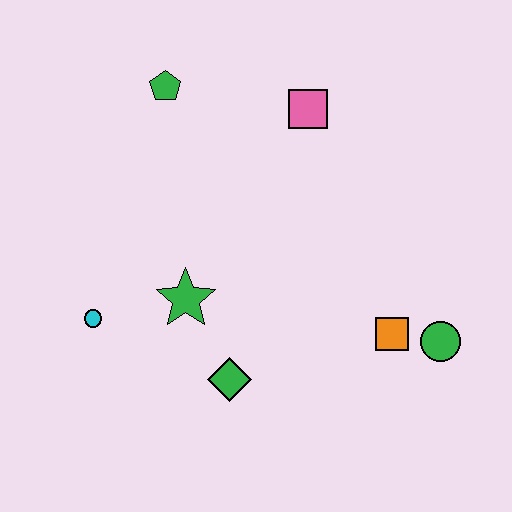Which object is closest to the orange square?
The green circle is closest to the orange square.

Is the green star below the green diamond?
No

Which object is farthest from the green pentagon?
The green circle is farthest from the green pentagon.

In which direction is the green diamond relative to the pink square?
The green diamond is below the pink square.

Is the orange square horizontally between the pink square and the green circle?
Yes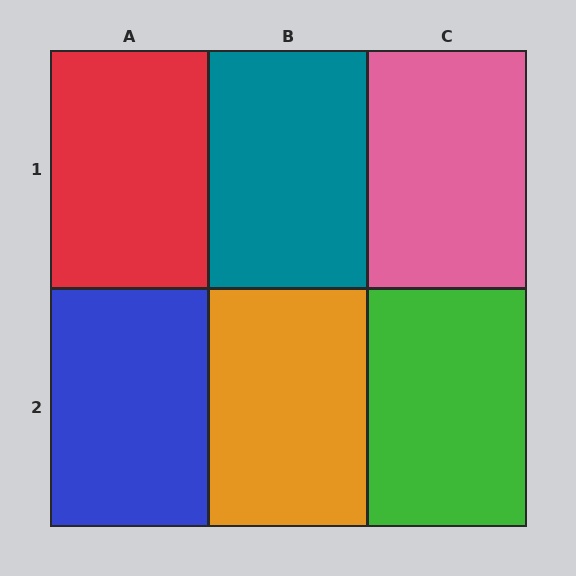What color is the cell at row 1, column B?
Teal.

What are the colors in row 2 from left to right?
Blue, orange, green.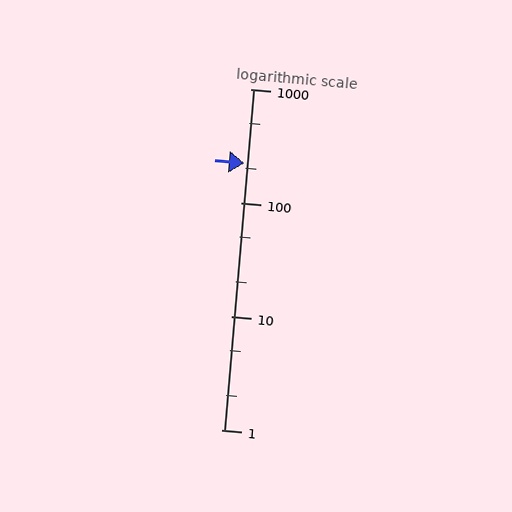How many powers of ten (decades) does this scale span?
The scale spans 3 decades, from 1 to 1000.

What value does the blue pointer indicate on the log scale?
The pointer indicates approximately 220.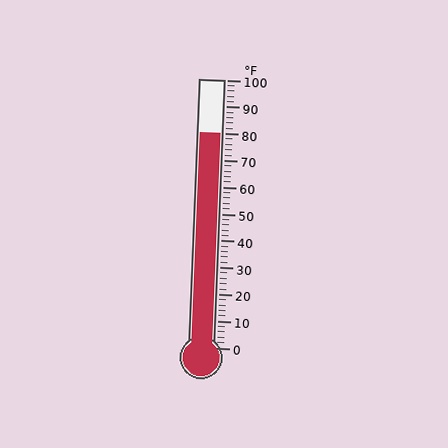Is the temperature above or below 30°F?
The temperature is above 30°F.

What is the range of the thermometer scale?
The thermometer scale ranges from 0°F to 100°F.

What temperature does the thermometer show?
The thermometer shows approximately 80°F.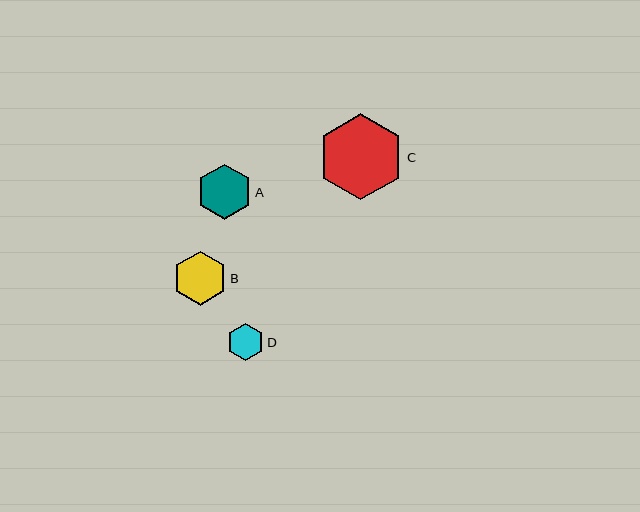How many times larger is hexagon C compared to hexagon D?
Hexagon C is approximately 2.3 times the size of hexagon D.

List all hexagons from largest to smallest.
From largest to smallest: C, A, B, D.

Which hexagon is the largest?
Hexagon C is the largest with a size of approximately 86 pixels.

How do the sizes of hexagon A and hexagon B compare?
Hexagon A and hexagon B are approximately the same size.